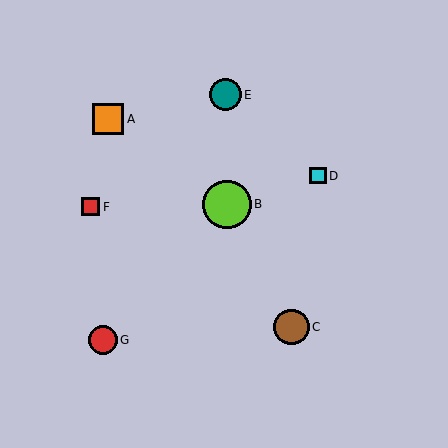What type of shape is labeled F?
Shape F is a red square.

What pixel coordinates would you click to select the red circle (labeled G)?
Click at (103, 340) to select the red circle G.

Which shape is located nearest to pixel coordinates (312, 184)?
The cyan square (labeled D) at (318, 176) is nearest to that location.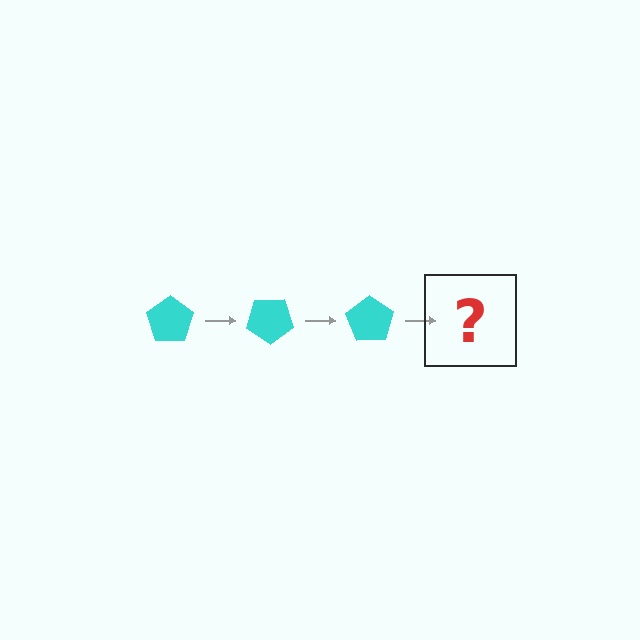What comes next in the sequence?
The next element should be a cyan pentagon rotated 105 degrees.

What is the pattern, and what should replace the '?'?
The pattern is that the pentagon rotates 35 degrees each step. The '?' should be a cyan pentagon rotated 105 degrees.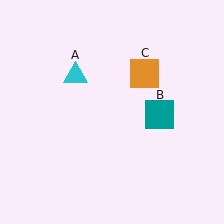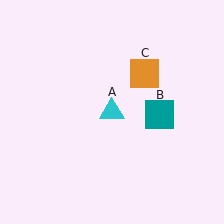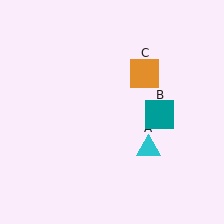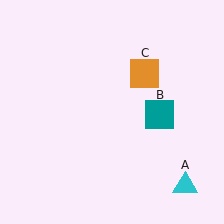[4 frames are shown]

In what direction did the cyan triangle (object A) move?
The cyan triangle (object A) moved down and to the right.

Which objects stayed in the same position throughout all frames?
Teal square (object B) and orange square (object C) remained stationary.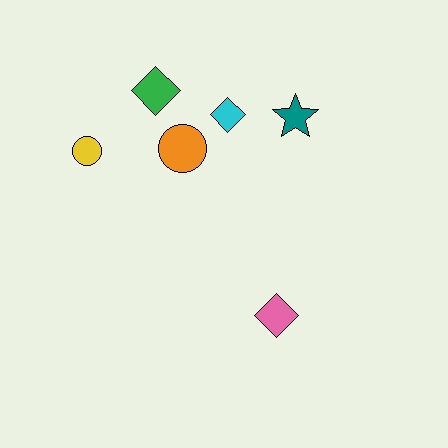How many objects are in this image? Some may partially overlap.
There are 6 objects.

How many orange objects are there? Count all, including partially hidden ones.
There is 1 orange object.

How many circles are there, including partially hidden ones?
There are 2 circles.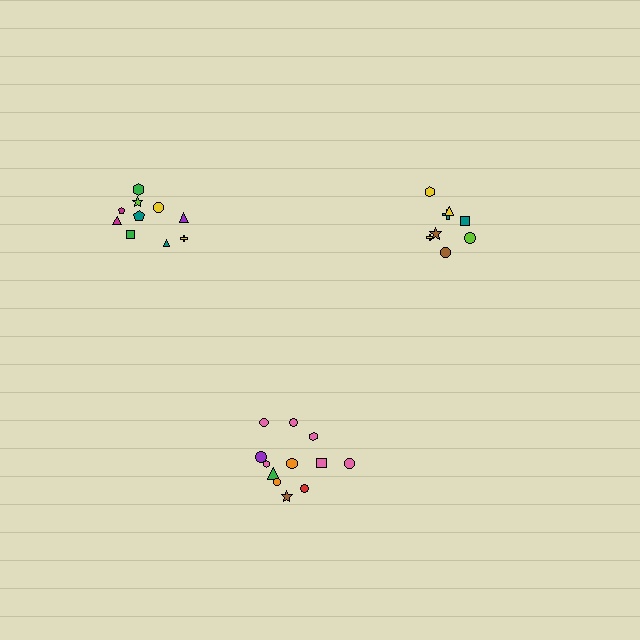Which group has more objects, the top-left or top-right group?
The top-left group.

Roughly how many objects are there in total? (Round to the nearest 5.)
Roughly 30 objects in total.